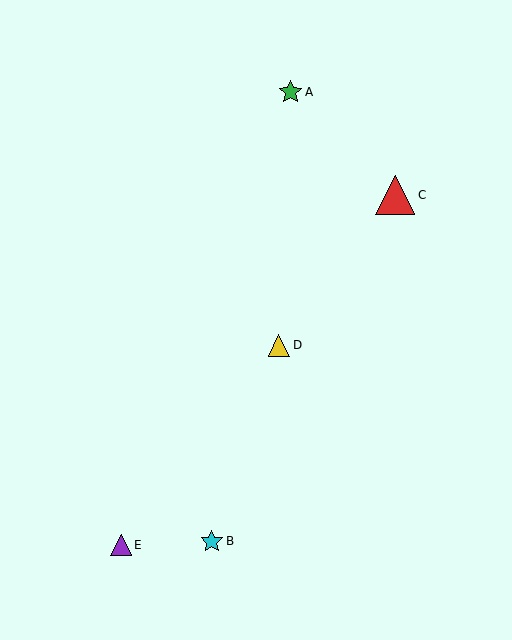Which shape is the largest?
The red triangle (labeled C) is the largest.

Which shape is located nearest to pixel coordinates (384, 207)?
The red triangle (labeled C) at (395, 195) is nearest to that location.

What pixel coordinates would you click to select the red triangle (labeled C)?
Click at (395, 195) to select the red triangle C.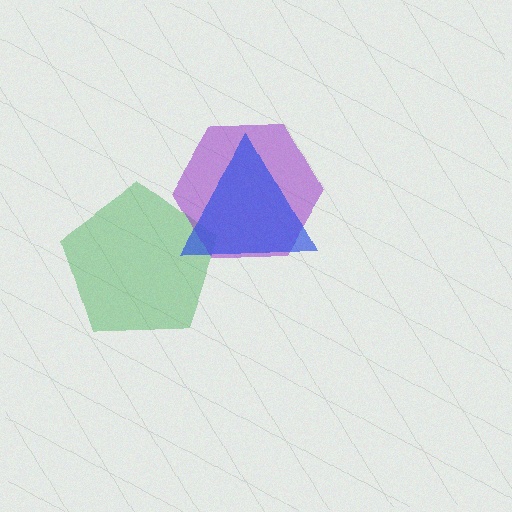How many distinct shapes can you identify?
There are 3 distinct shapes: a green pentagon, a purple hexagon, a blue triangle.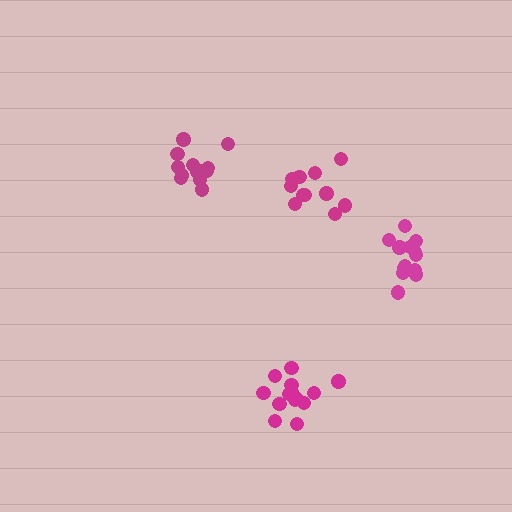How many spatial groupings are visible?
There are 4 spatial groupings.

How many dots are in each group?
Group 1: 14 dots, Group 2: 13 dots, Group 3: 11 dots, Group 4: 13 dots (51 total).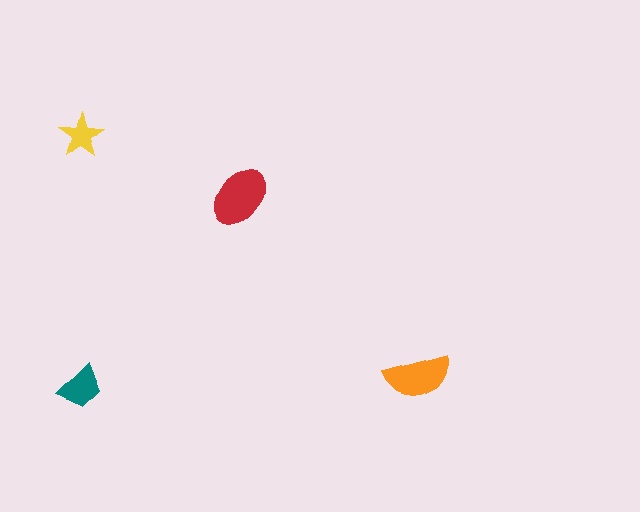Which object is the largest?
The red ellipse.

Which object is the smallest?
The yellow star.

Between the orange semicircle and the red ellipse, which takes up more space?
The red ellipse.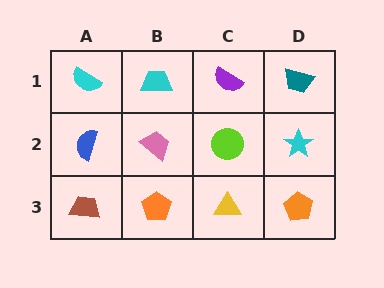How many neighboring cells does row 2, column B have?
4.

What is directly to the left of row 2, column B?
A blue semicircle.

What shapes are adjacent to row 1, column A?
A blue semicircle (row 2, column A), a cyan trapezoid (row 1, column B).